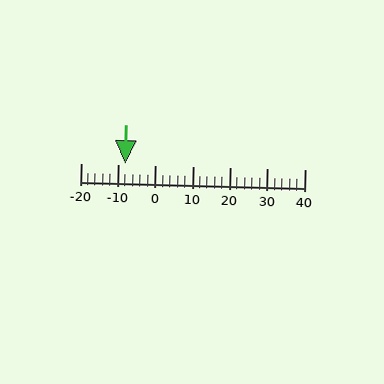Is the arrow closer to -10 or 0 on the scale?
The arrow is closer to -10.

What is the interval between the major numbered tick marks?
The major tick marks are spaced 10 units apart.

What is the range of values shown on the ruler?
The ruler shows values from -20 to 40.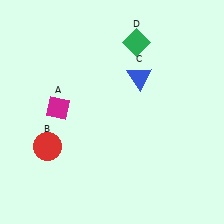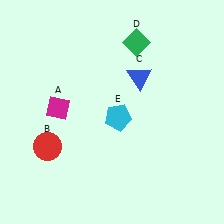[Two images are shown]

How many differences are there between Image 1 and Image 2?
There is 1 difference between the two images.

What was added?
A cyan pentagon (E) was added in Image 2.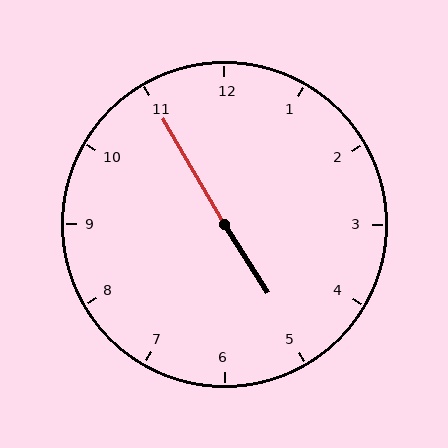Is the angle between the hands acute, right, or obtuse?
It is obtuse.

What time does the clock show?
4:55.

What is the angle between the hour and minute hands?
Approximately 178 degrees.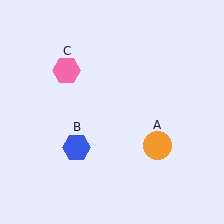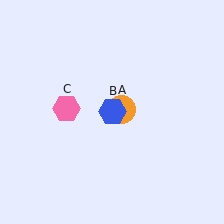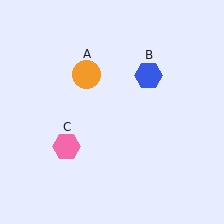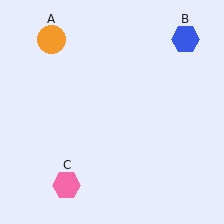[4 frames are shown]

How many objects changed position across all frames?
3 objects changed position: orange circle (object A), blue hexagon (object B), pink hexagon (object C).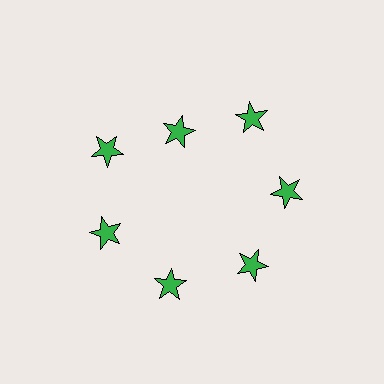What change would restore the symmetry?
The symmetry would be restored by moving it outward, back onto the ring so that all 7 stars sit at equal angles and equal distance from the center.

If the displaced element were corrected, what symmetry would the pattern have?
It would have 7-fold rotational symmetry — the pattern would map onto itself every 51 degrees.